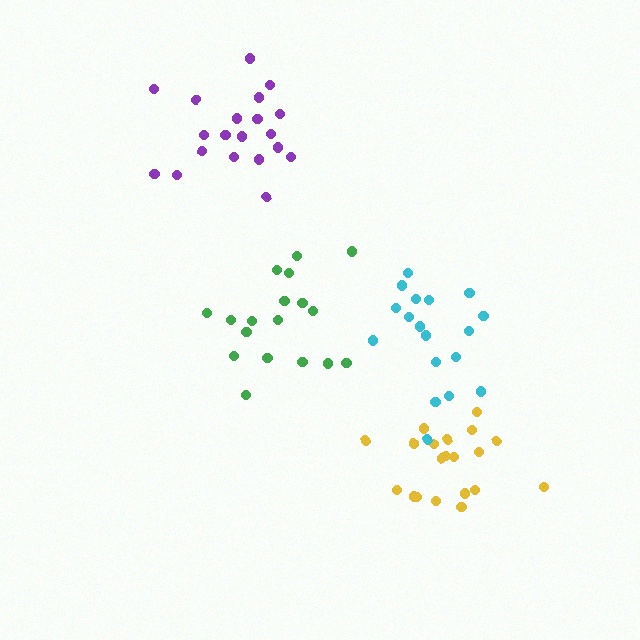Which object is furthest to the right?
The yellow cluster is rightmost.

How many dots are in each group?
Group 1: 20 dots, Group 2: 18 dots, Group 3: 18 dots, Group 4: 20 dots (76 total).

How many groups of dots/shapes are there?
There are 4 groups.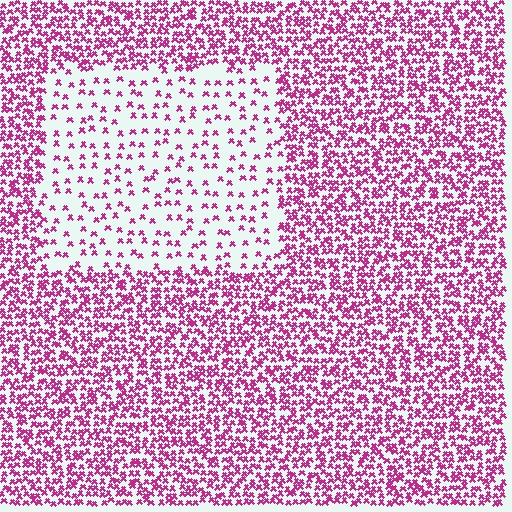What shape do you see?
I see a rectangle.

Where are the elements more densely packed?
The elements are more densely packed outside the rectangle boundary.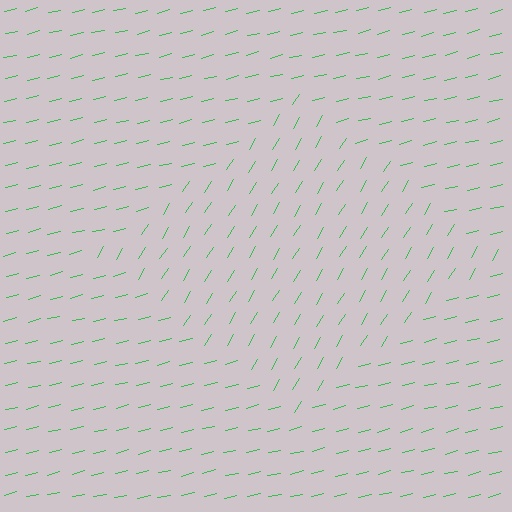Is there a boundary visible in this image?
Yes, there is a texture boundary formed by a change in line orientation.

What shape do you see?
I see a diamond.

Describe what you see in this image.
The image is filled with small green line segments. A diamond region in the image has lines oriented differently from the surrounding lines, creating a visible texture boundary.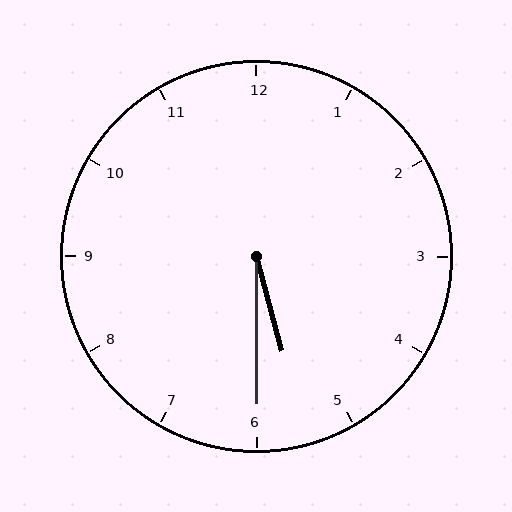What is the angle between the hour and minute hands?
Approximately 15 degrees.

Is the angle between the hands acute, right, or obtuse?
It is acute.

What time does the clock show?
5:30.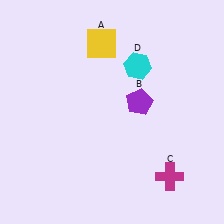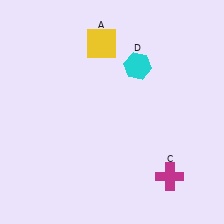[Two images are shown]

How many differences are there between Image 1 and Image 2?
There is 1 difference between the two images.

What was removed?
The purple pentagon (B) was removed in Image 2.